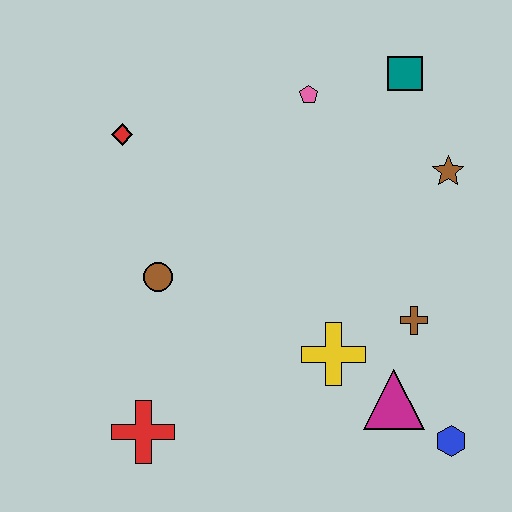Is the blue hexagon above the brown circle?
No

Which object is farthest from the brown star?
The red cross is farthest from the brown star.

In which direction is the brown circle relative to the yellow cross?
The brown circle is to the left of the yellow cross.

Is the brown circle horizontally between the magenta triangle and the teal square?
No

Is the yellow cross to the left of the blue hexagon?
Yes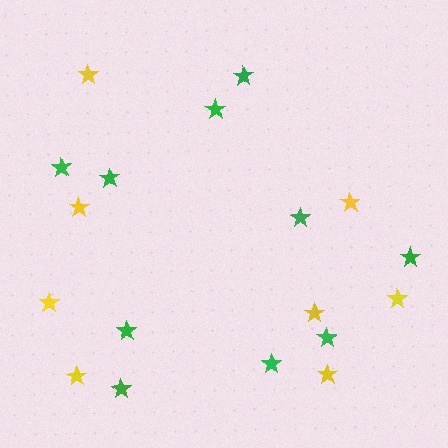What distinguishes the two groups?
There are 2 groups: one group of green stars (10) and one group of yellow stars (8).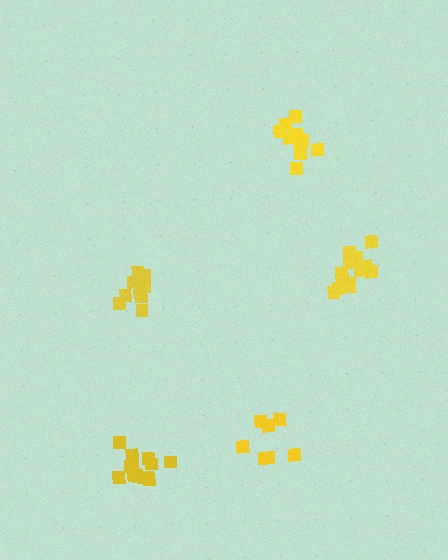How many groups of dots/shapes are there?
There are 5 groups.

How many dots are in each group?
Group 1: 9 dots, Group 2: 7 dots, Group 3: 10 dots, Group 4: 13 dots, Group 5: 13 dots (52 total).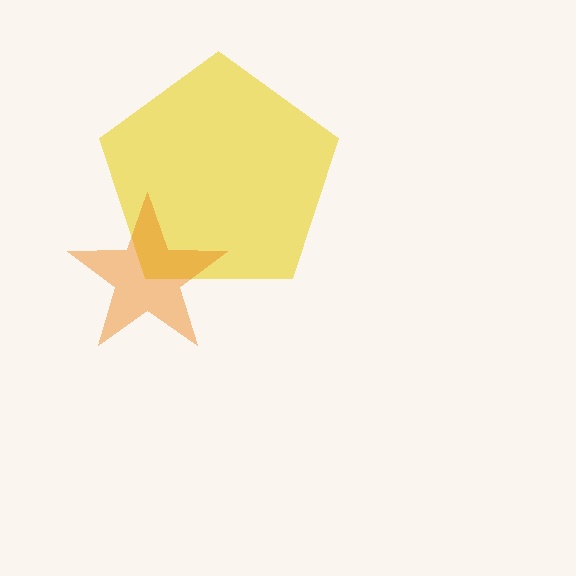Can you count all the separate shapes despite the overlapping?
Yes, there are 2 separate shapes.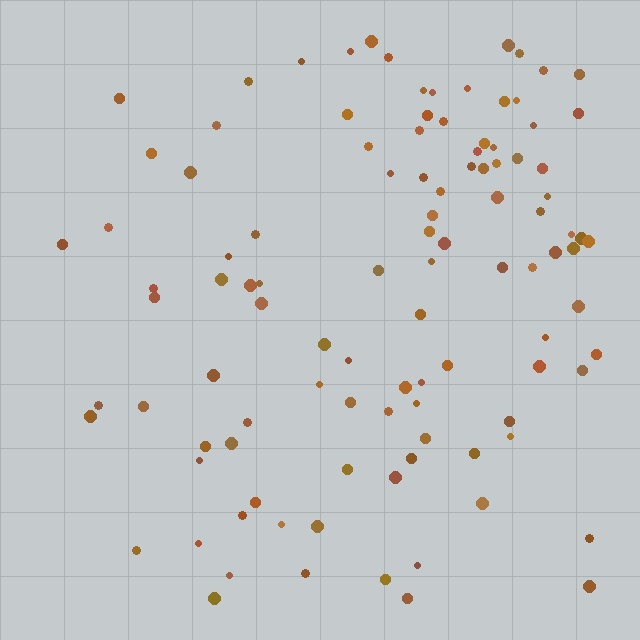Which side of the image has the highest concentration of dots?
The right.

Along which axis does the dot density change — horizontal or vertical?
Horizontal.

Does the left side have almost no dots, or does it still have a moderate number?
Still a moderate number, just noticeably fewer than the right.